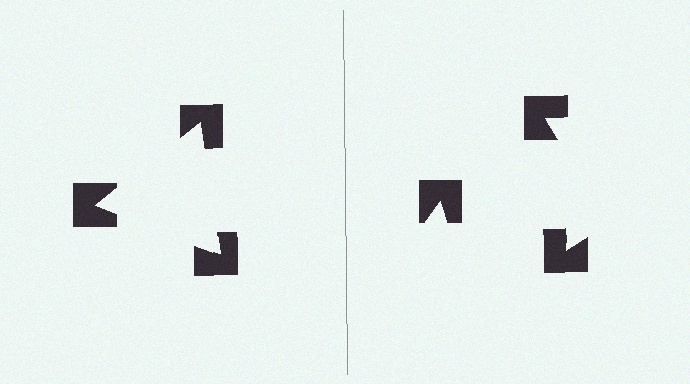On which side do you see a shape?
An illusory triangle appears on the left side. On the right side the wedge cuts are rotated, so no coherent shape forms.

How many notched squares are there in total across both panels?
6 — 3 on each side.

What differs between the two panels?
The notched squares are positioned identically on both sides; only the wedge orientations differ. On the left they align to a triangle; on the right they are misaligned.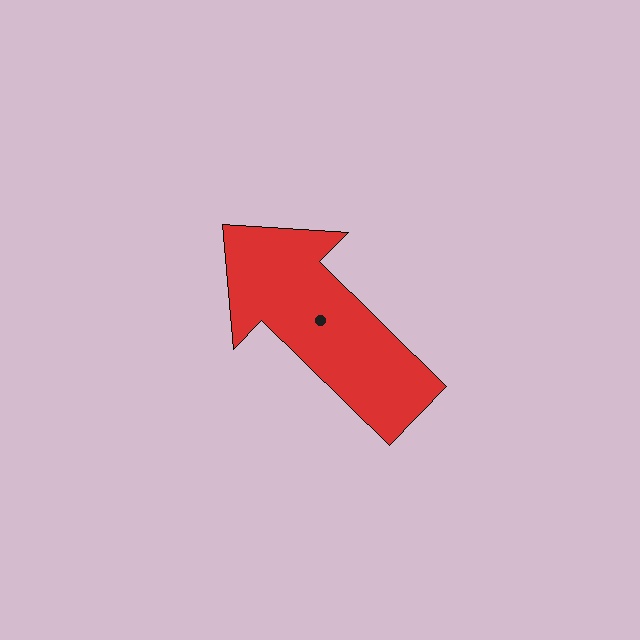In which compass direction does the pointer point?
Northwest.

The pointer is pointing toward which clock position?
Roughly 10 o'clock.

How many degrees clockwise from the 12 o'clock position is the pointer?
Approximately 314 degrees.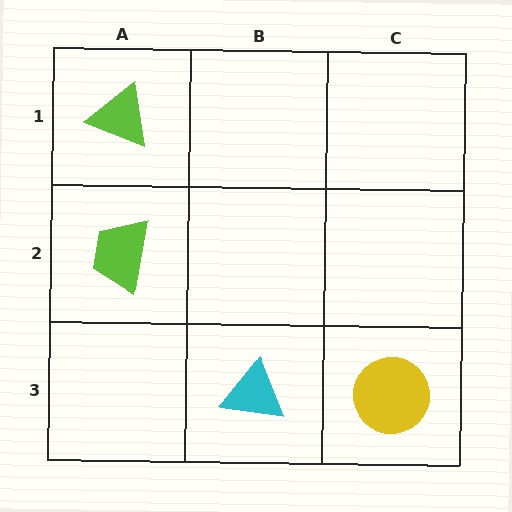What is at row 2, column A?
A lime trapezoid.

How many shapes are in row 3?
2 shapes.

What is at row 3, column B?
A cyan triangle.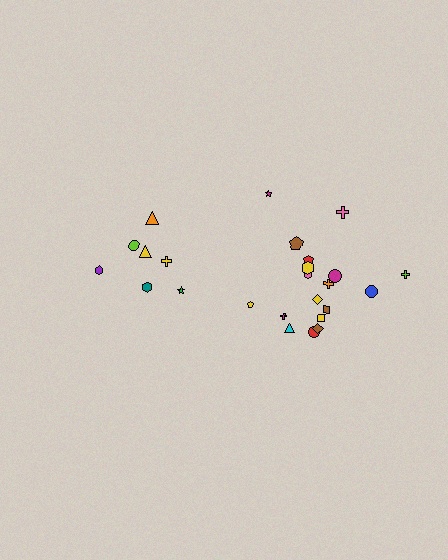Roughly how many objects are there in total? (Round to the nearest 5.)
Roughly 25 objects in total.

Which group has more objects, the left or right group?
The right group.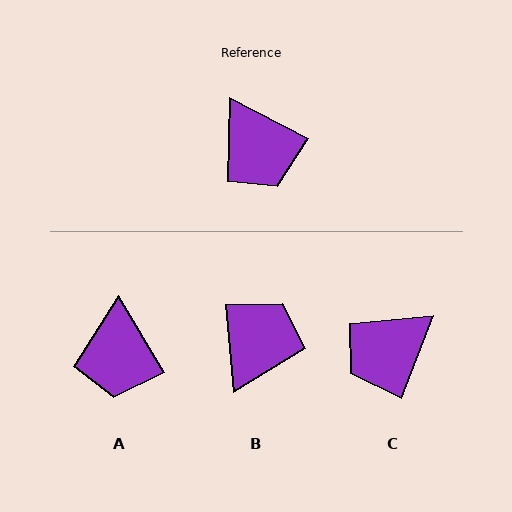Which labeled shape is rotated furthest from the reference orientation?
B, about 123 degrees away.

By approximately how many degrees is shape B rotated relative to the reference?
Approximately 123 degrees counter-clockwise.